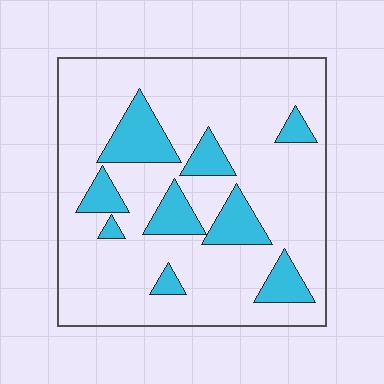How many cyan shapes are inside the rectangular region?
9.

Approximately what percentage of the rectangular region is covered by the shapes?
Approximately 20%.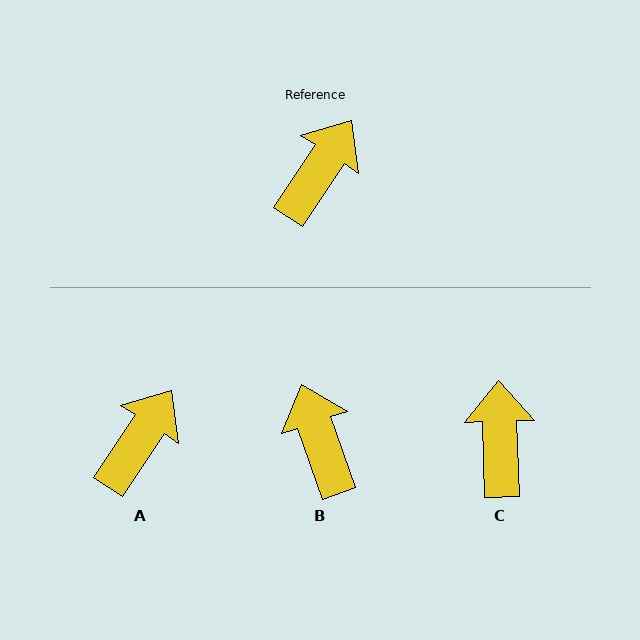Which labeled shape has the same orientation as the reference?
A.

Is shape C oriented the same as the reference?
No, it is off by about 35 degrees.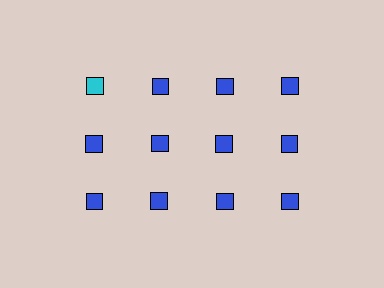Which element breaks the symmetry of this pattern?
The cyan square in the top row, leftmost column breaks the symmetry. All other shapes are blue squares.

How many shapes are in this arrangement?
There are 12 shapes arranged in a grid pattern.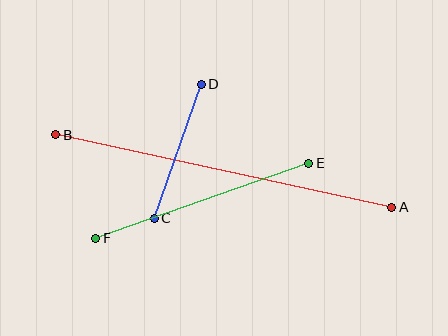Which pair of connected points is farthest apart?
Points A and B are farthest apart.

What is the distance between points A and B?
The distance is approximately 343 pixels.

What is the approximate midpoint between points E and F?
The midpoint is at approximately (202, 201) pixels.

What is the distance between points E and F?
The distance is approximately 226 pixels.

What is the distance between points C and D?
The distance is approximately 142 pixels.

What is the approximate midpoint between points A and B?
The midpoint is at approximately (224, 171) pixels.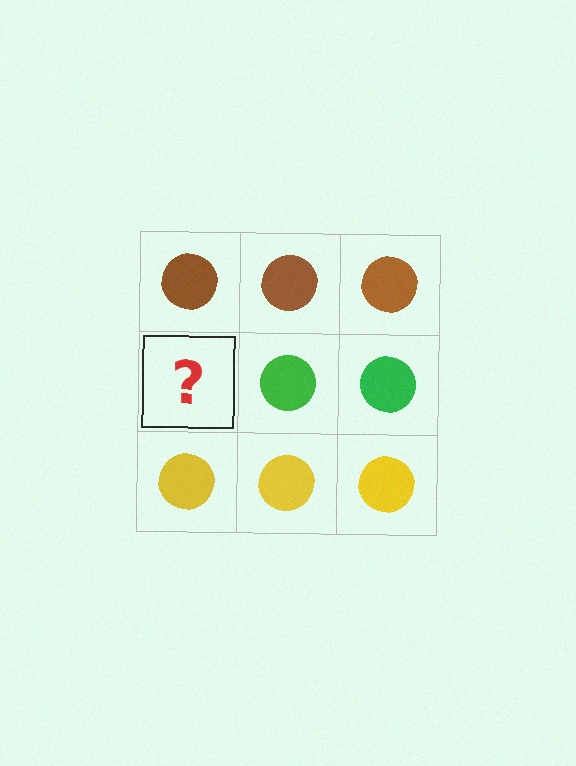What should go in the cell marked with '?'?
The missing cell should contain a green circle.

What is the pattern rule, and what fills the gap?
The rule is that each row has a consistent color. The gap should be filled with a green circle.